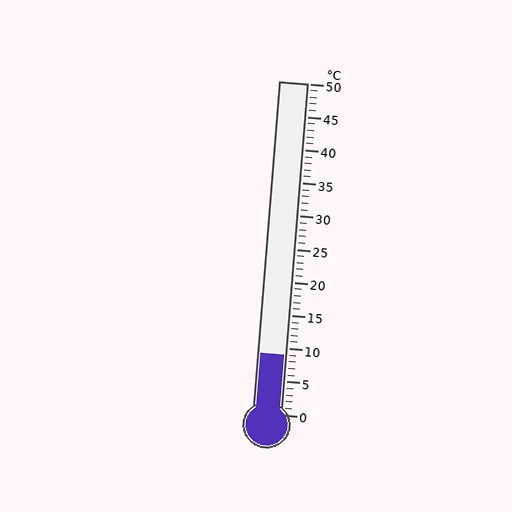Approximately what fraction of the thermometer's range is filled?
The thermometer is filled to approximately 20% of its range.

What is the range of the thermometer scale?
The thermometer scale ranges from 0°C to 50°C.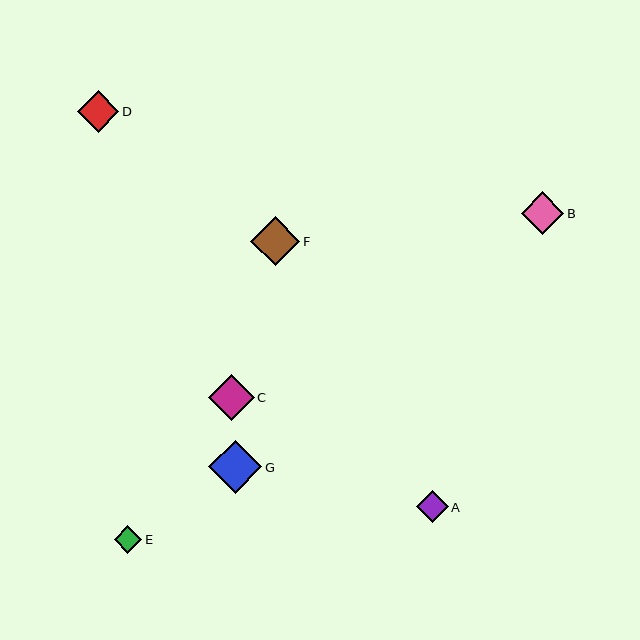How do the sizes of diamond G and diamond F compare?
Diamond G and diamond F are approximately the same size.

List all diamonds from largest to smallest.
From largest to smallest: G, F, C, B, D, A, E.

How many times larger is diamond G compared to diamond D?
Diamond G is approximately 1.3 times the size of diamond D.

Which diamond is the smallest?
Diamond E is the smallest with a size of approximately 28 pixels.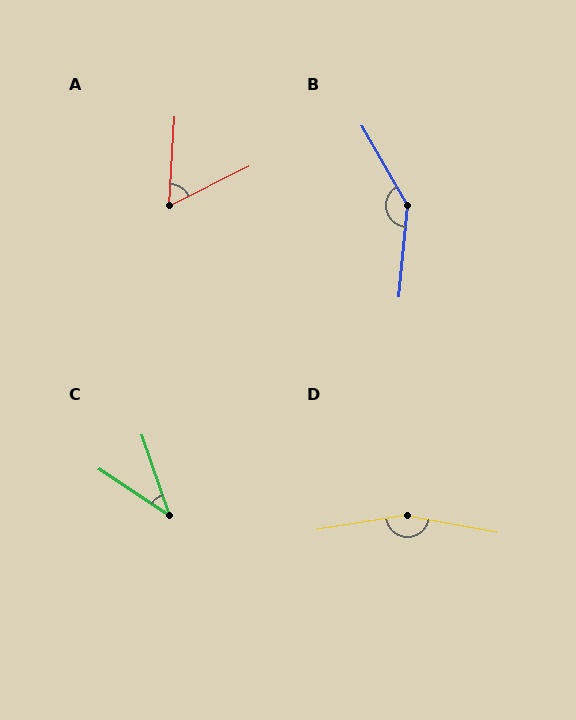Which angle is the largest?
D, at approximately 160 degrees.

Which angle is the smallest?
C, at approximately 37 degrees.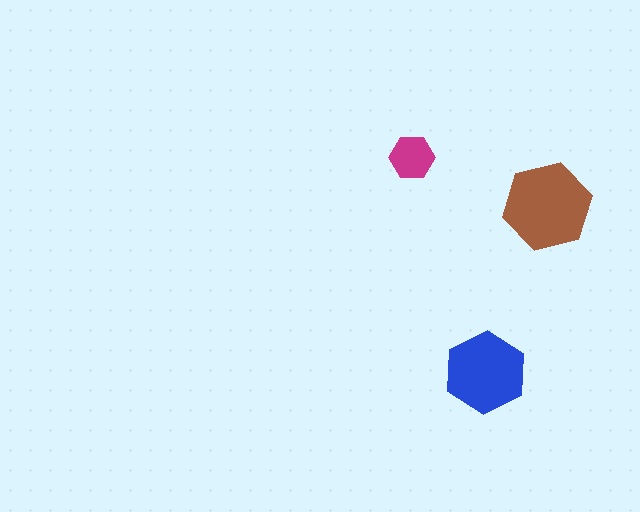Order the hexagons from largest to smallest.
the brown one, the blue one, the magenta one.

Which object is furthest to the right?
The brown hexagon is rightmost.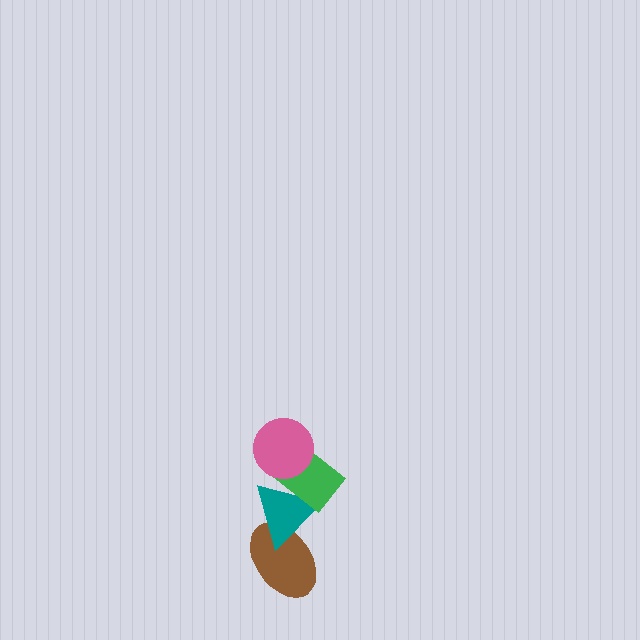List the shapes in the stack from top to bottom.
From top to bottom: the pink circle, the green rectangle, the teal triangle, the brown ellipse.